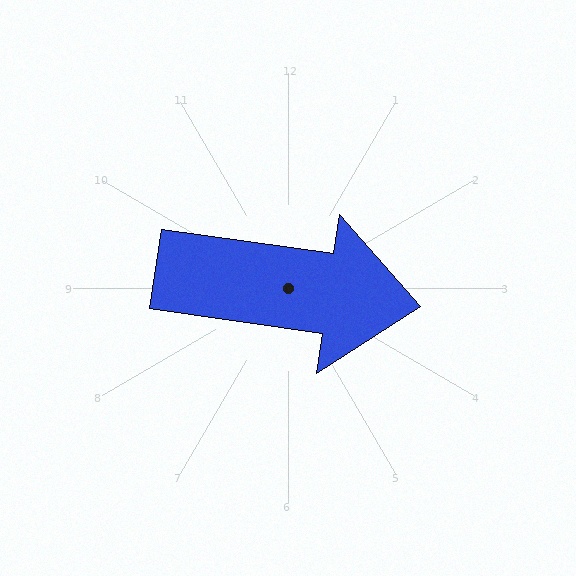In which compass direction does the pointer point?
East.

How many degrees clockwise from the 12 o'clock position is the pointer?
Approximately 98 degrees.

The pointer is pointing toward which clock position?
Roughly 3 o'clock.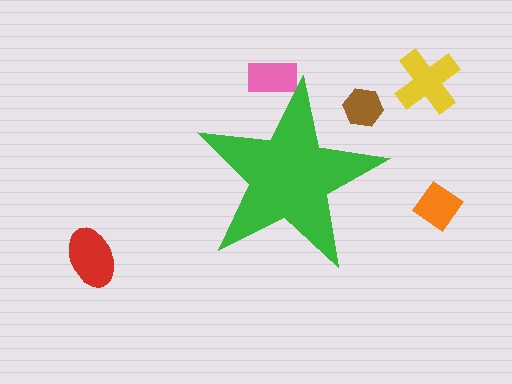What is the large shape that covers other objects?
A green star.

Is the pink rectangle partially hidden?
Yes, the pink rectangle is partially hidden behind the green star.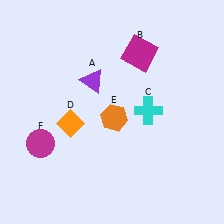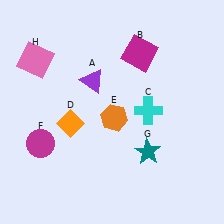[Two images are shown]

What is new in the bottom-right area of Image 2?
A teal star (G) was added in the bottom-right area of Image 2.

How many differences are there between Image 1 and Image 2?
There are 2 differences between the two images.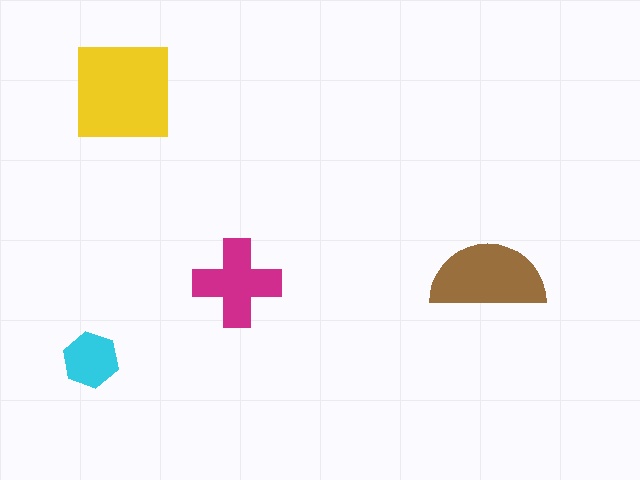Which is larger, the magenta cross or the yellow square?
The yellow square.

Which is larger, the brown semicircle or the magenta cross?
The brown semicircle.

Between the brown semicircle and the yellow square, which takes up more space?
The yellow square.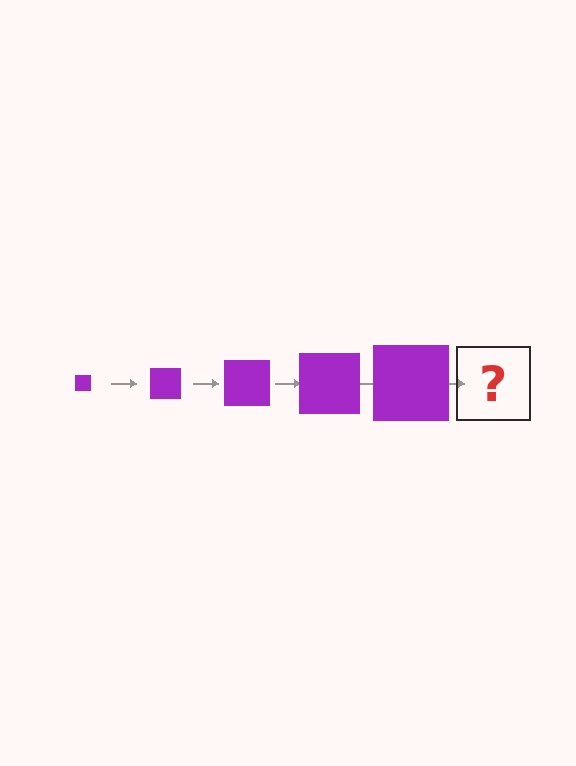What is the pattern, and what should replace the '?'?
The pattern is that the square gets progressively larger each step. The '?' should be a purple square, larger than the previous one.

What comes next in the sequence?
The next element should be a purple square, larger than the previous one.